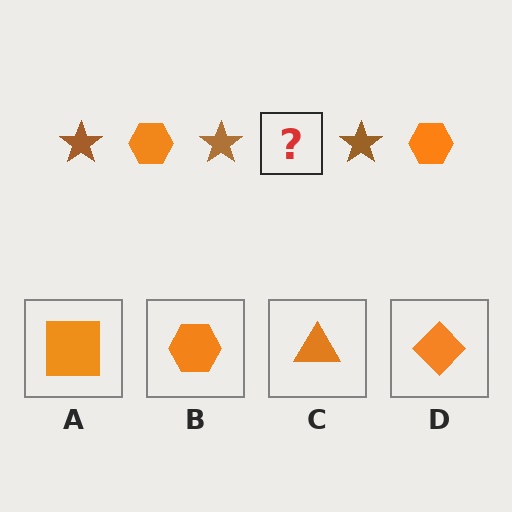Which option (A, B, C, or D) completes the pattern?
B.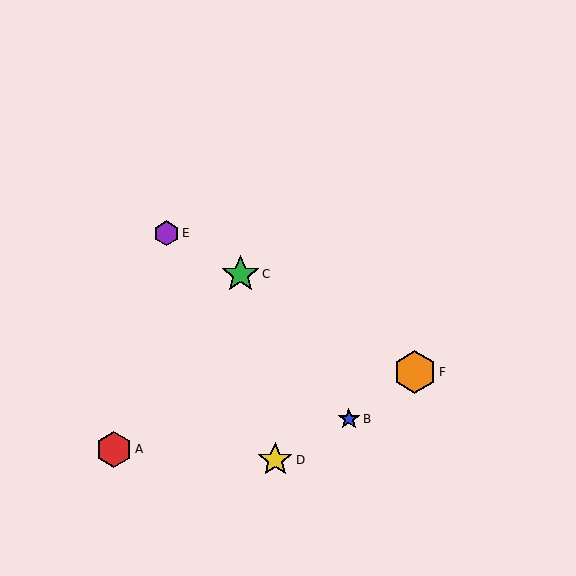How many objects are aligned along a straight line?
3 objects (C, E, F) are aligned along a straight line.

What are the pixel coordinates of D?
Object D is at (275, 460).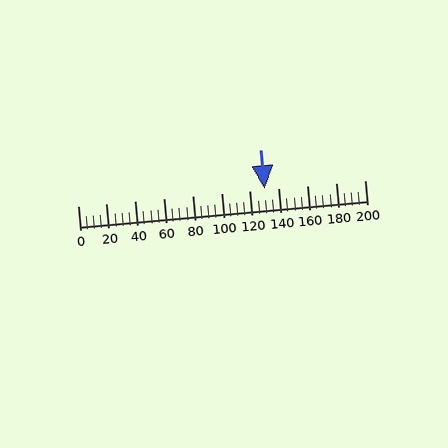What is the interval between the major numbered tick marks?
The major tick marks are spaced 20 units apart.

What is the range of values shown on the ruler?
The ruler shows values from 0 to 200.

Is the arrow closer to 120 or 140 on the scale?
The arrow is closer to 140.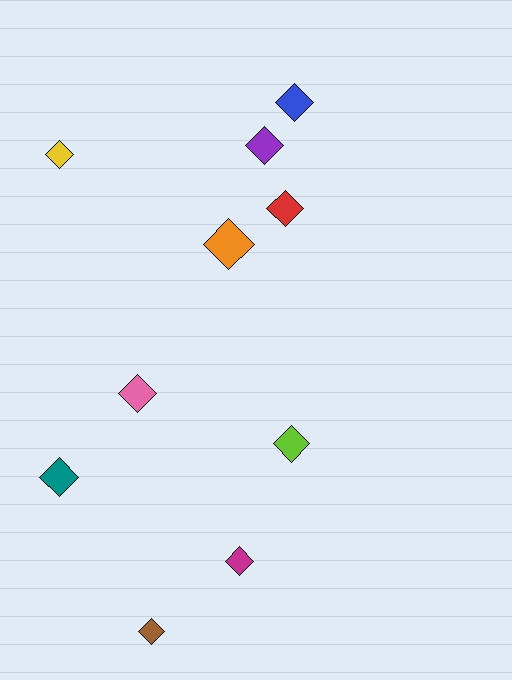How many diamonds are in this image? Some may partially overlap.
There are 10 diamonds.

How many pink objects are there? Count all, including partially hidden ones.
There is 1 pink object.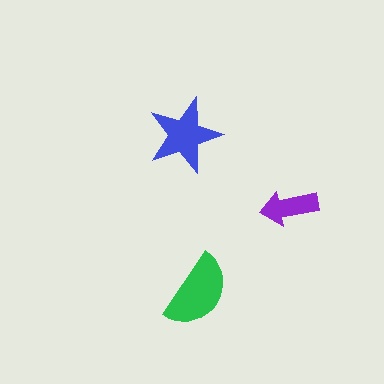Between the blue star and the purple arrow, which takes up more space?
The blue star.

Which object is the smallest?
The purple arrow.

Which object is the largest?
The green semicircle.